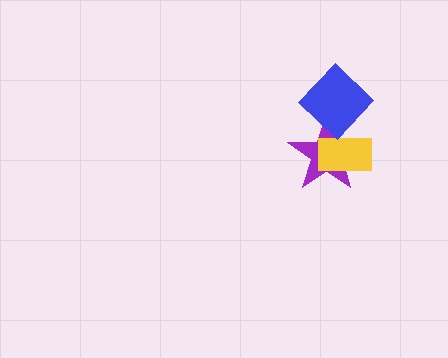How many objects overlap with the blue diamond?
1 object overlaps with the blue diamond.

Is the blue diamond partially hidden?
No, no other shape covers it.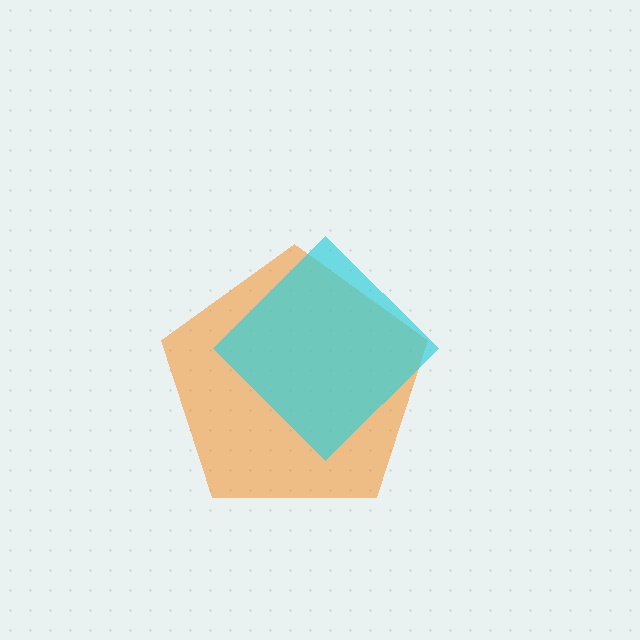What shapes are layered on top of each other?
The layered shapes are: an orange pentagon, a cyan diamond.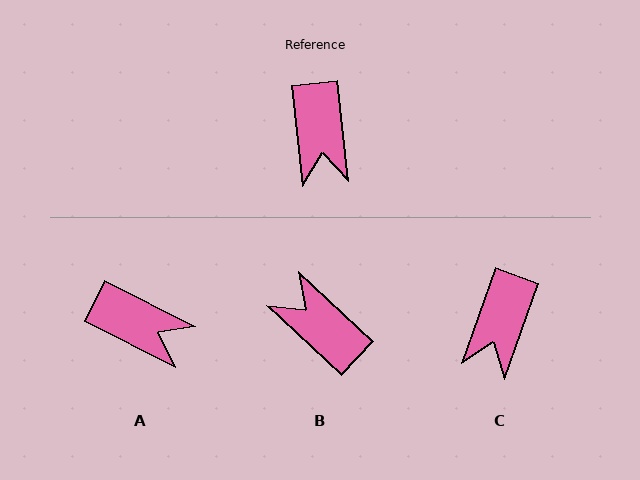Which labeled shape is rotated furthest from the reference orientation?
B, about 139 degrees away.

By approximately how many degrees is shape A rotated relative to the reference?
Approximately 57 degrees counter-clockwise.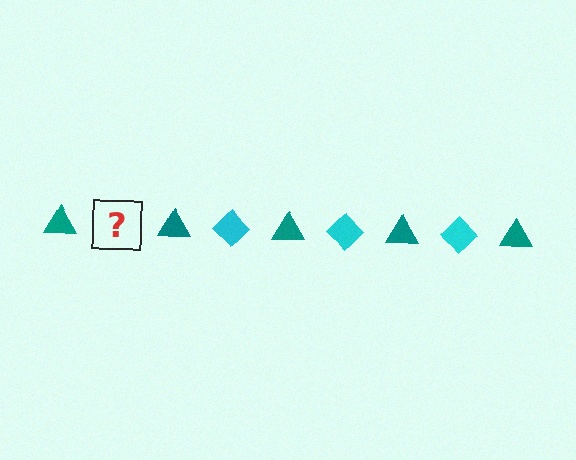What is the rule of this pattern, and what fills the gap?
The rule is that the pattern alternates between teal triangle and cyan diamond. The gap should be filled with a cyan diamond.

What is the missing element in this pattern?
The missing element is a cyan diamond.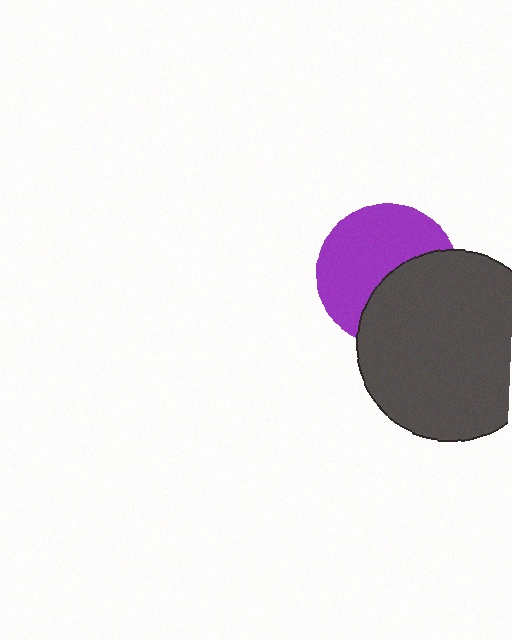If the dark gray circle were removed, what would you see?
You would see the complete purple circle.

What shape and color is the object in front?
The object in front is a dark gray circle.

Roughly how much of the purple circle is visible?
About half of it is visible (roughly 58%).